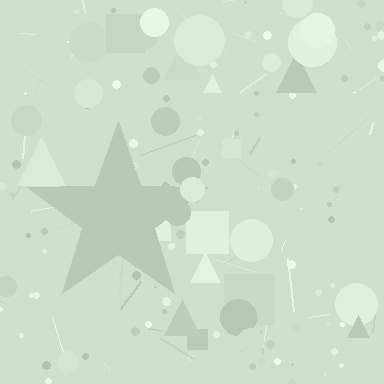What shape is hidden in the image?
A star is hidden in the image.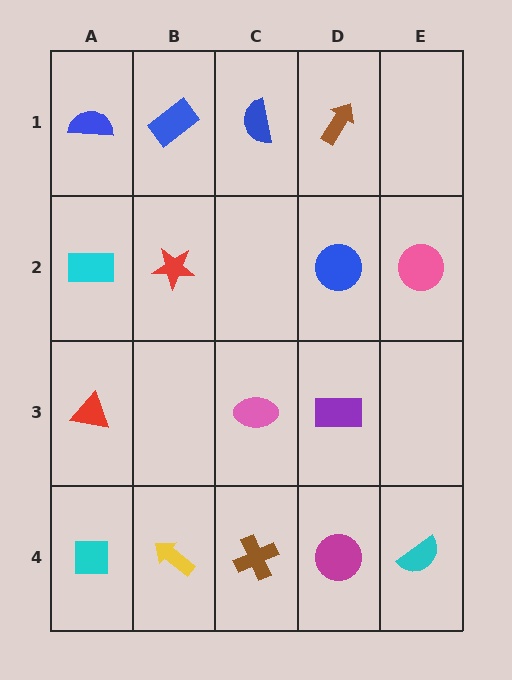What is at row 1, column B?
A blue rectangle.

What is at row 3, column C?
A pink ellipse.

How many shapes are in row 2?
4 shapes.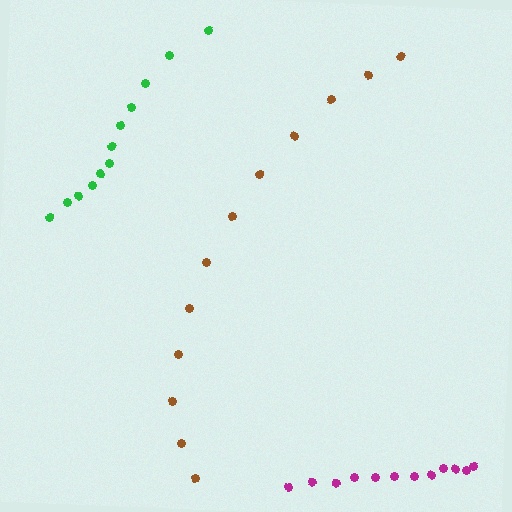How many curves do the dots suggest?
There are 3 distinct paths.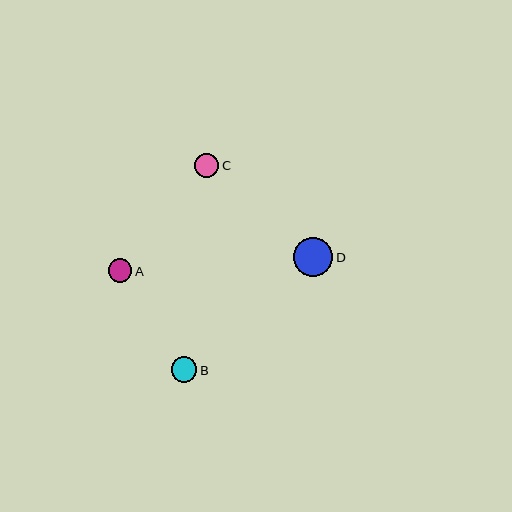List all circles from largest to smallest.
From largest to smallest: D, B, C, A.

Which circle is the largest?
Circle D is the largest with a size of approximately 39 pixels.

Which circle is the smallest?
Circle A is the smallest with a size of approximately 24 pixels.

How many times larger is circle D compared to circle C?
Circle D is approximately 1.6 times the size of circle C.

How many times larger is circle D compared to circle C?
Circle D is approximately 1.6 times the size of circle C.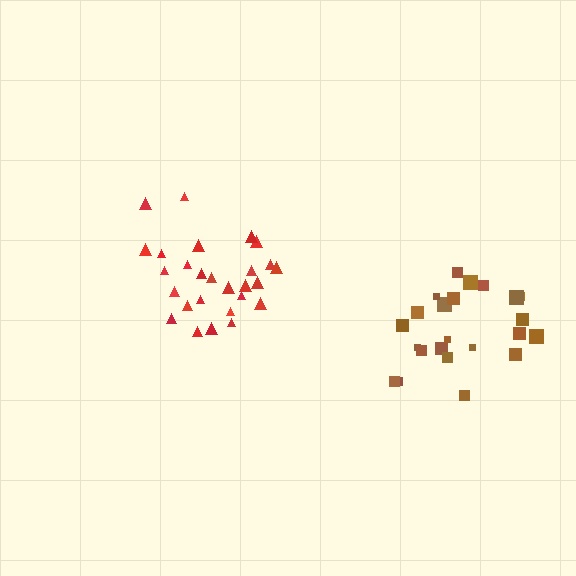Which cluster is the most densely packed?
Red.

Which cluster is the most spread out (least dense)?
Brown.